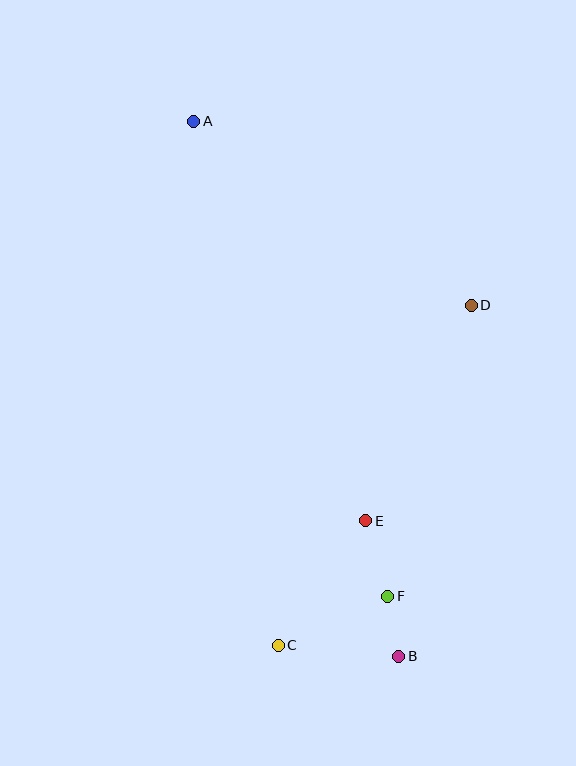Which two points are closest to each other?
Points B and F are closest to each other.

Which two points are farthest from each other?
Points A and B are farthest from each other.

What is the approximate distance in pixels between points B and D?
The distance between B and D is approximately 358 pixels.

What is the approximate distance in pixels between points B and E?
The distance between B and E is approximately 139 pixels.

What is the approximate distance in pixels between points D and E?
The distance between D and E is approximately 240 pixels.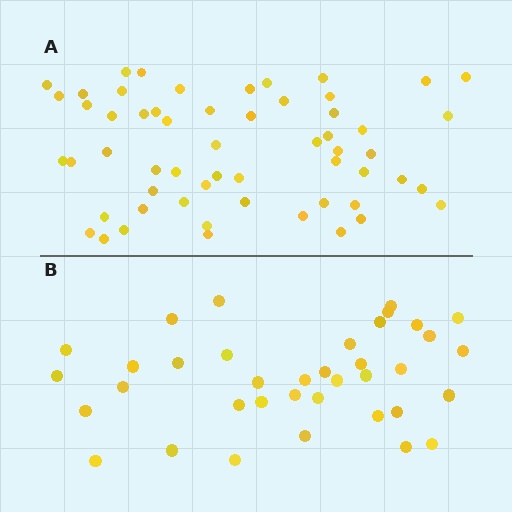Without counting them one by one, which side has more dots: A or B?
Region A (the top region) has more dots.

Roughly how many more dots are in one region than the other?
Region A has approximately 20 more dots than region B.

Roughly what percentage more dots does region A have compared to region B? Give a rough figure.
About 55% more.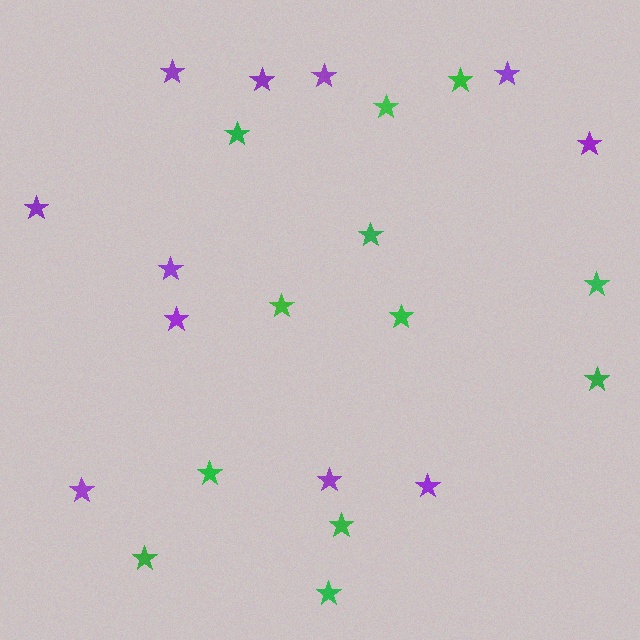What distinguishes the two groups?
There are 2 groups: one group of purple stars (11) and one group of green stars (12).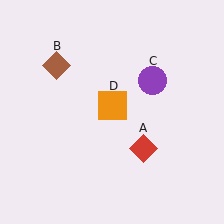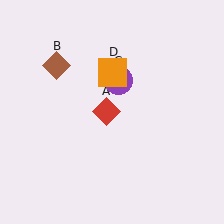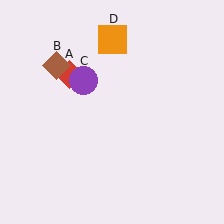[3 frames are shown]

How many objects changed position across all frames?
3 objects changed position: red diamond (object A), purple circle (object C), orange square (object D).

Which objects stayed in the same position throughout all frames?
Brown diamond (object B) remained stationary.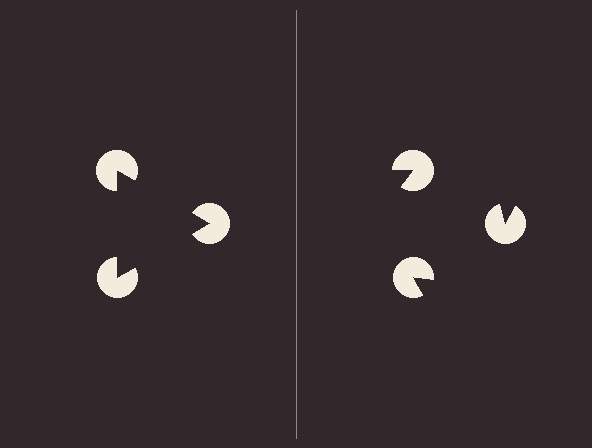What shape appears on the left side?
An illusory triangle.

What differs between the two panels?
The pac-man discs are positioned identically on both sides; only the wedge orientations differ. On the left they align to a triangle; on the right they are misaligned.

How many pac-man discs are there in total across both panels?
6 — 3 on each side.